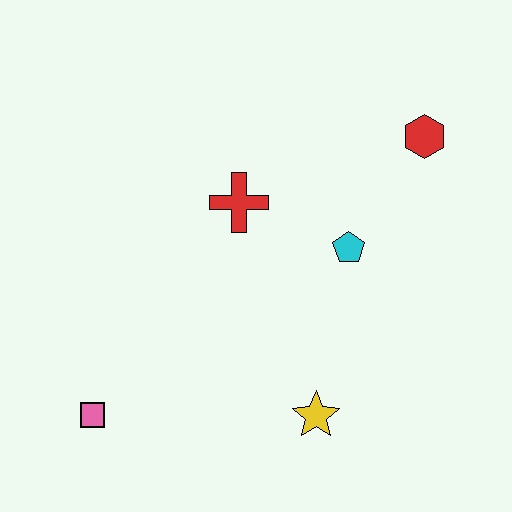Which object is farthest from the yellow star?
The red hexagon is farthest from the yellow star.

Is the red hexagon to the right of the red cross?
Yes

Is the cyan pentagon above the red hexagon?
No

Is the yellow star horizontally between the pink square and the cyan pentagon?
Yes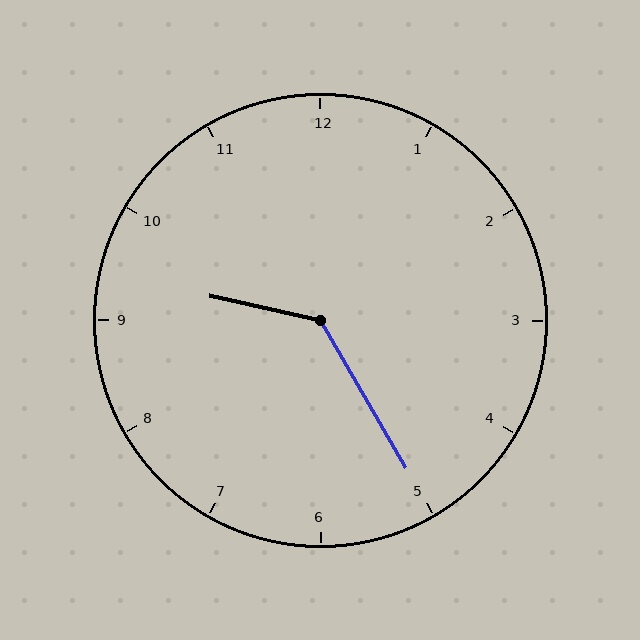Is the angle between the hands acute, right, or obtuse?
It is obtuse.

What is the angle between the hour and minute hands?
Approximately 132 degrees.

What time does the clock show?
9:25.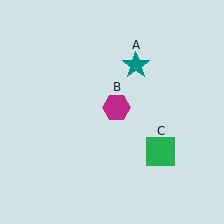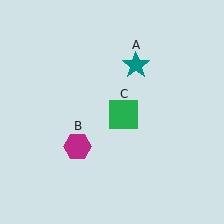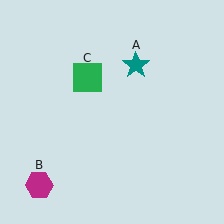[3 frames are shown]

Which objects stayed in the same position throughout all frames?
Teal star (object A) remained stationary.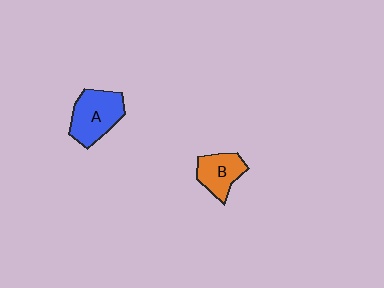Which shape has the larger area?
Shape A (blue).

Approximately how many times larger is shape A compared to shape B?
Approximately 1.4 times.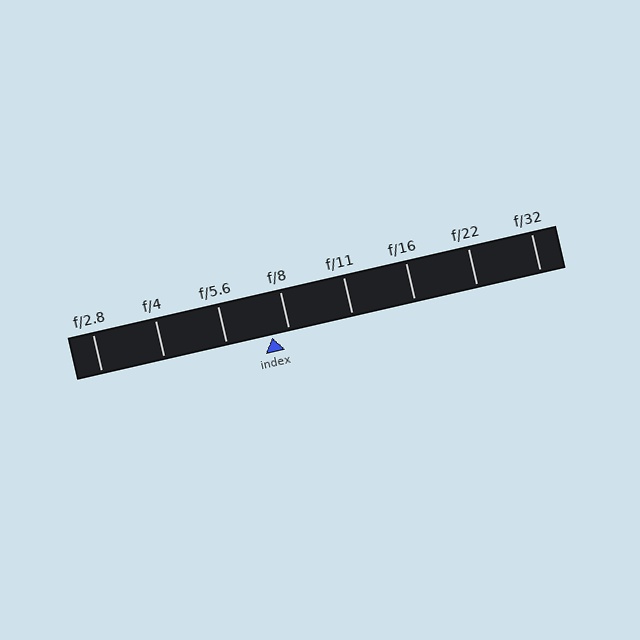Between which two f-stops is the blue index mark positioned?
The index mark is between f/5.6 and f/8.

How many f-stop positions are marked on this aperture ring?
There are 8 f-stop positions marked.